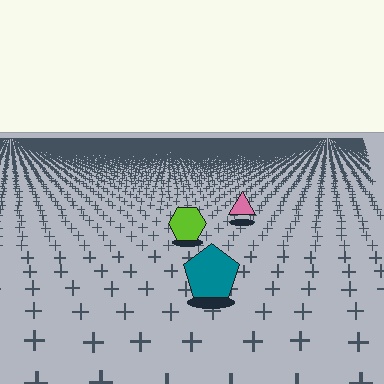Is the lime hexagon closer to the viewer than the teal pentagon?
No. The teal pentagon is closer — you can tell from the texture gradient: the ground texture is coarser near it.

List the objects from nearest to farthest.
From nearest to farthest: the teal pentagon, the lime hexagon, the pink triangle.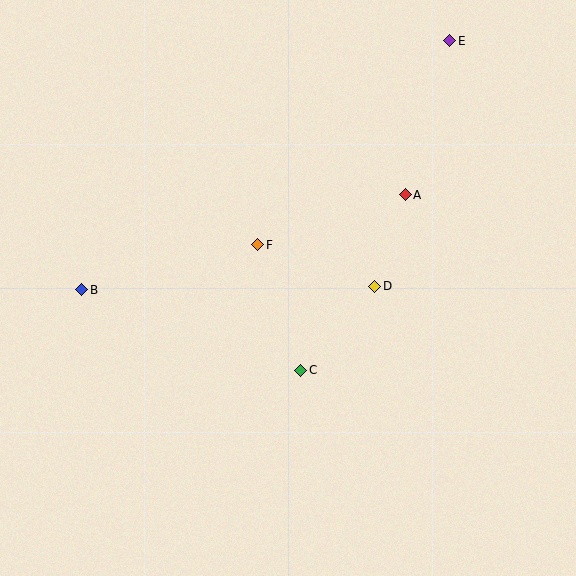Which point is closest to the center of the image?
Point F at (258, 245) is closest to the center.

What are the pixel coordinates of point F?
Point F is at (258, 245).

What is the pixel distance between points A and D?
The distance between A and D is 97 pixels.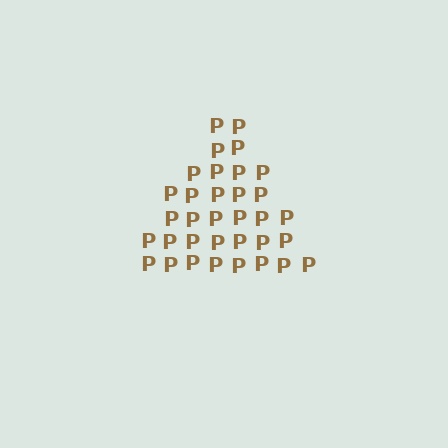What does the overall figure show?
The overall figure shows a triangle.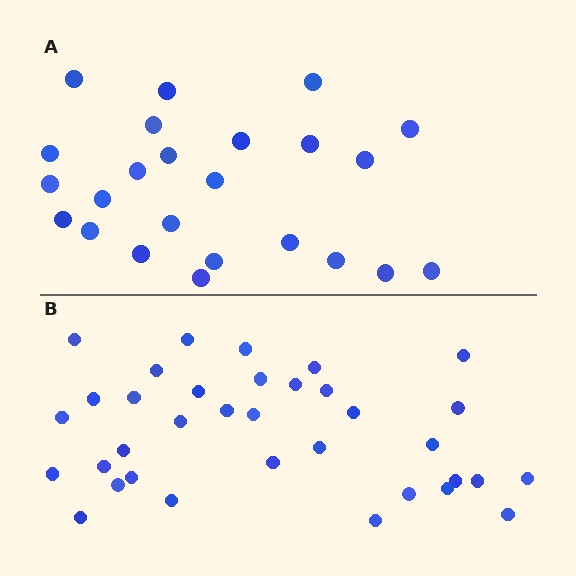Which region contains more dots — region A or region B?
Region B (the bottom region) has more dots.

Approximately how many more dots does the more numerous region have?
Region B has roughly 12 or so more dots than region A.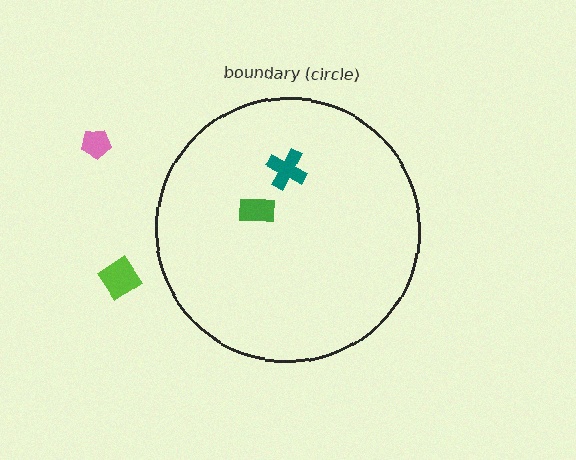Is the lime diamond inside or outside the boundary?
Outside.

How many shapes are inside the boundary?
2 inside, 2 outside.